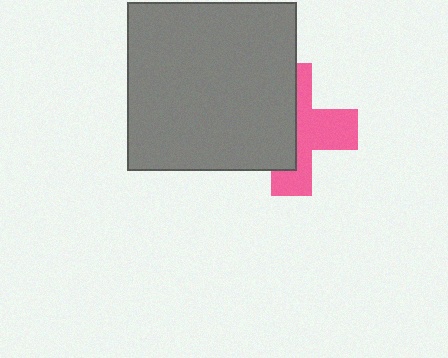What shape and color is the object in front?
The object in front is a gray square.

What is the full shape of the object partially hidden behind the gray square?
The partially hidden object is a pink cross.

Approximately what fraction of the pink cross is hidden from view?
Roughly 52% of the pink cross is hidden behind the gray square.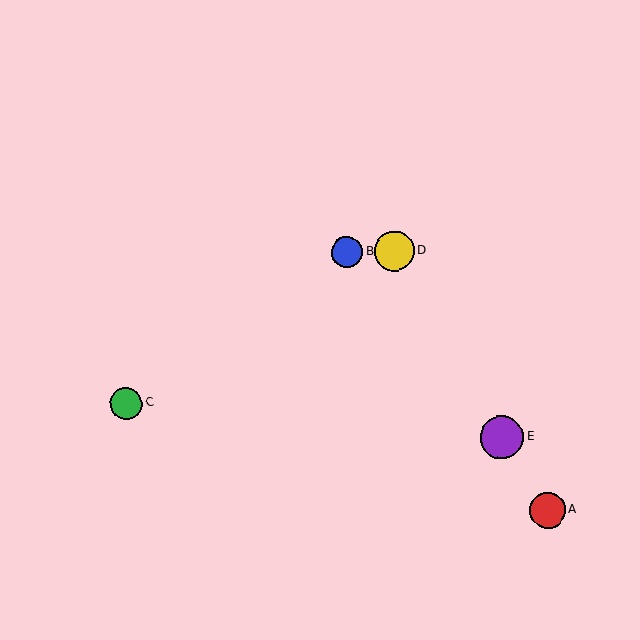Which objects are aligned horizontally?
Objects B, D are aligned horizontally.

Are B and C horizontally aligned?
No, B is at y≈252 and C is at y≈403.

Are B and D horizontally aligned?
Yes, both are at y≈252.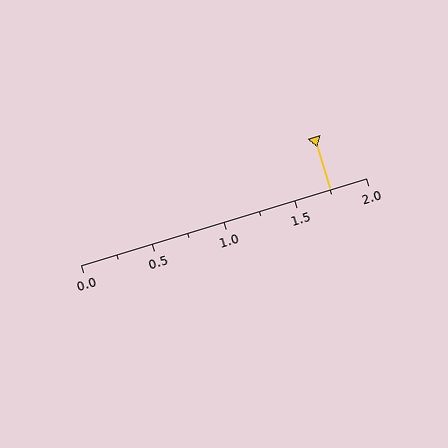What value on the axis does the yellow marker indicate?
The marker indicates approximately 1.75.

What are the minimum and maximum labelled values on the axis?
The axis runs from 0.0 to 2.0.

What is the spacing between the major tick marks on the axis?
The major ticks are spaced 0.5 apart.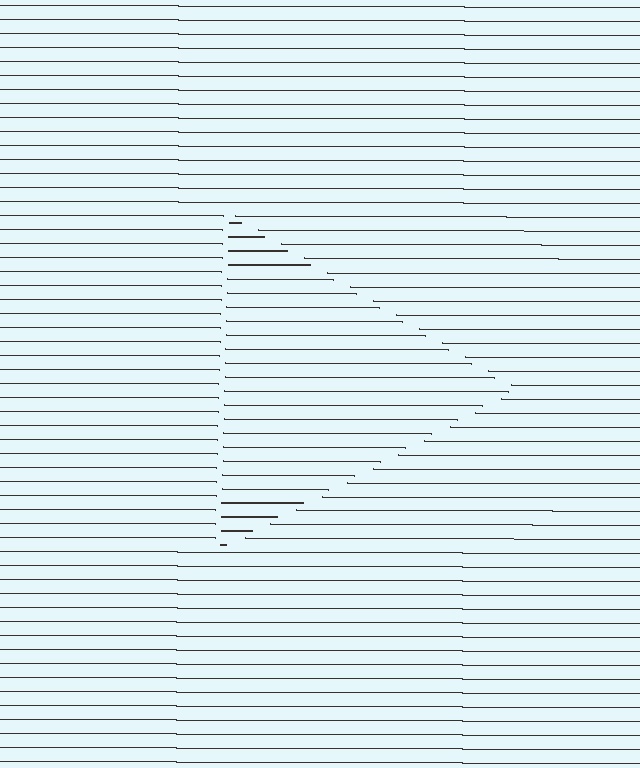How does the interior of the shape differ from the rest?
The interior of the shape contains the same grating, shifted by half a period — the contour is defined by the phase discontinuity where line-ends from the inner and outer gratings abut.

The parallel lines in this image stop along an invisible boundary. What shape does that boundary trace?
An illusory triangle. The interior of the shape contains the same grating, shifted by half a period — the contour is defined by the phase discontinuity where line-ends from the inner and outer gratings abut.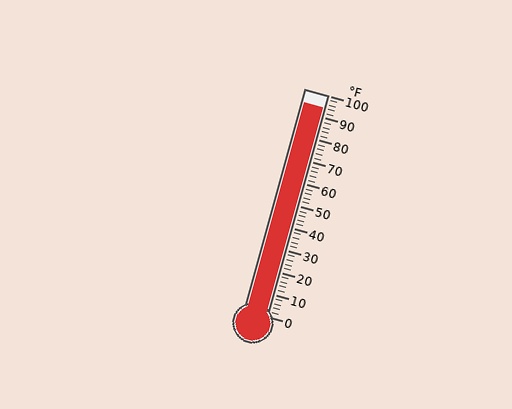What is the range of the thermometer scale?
The thermometer scale ranges from 0°F to 100°F.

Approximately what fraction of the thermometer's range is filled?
The thermometer is filled to approximately 95% of its range.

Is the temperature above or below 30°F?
The temperature is above 30°F.